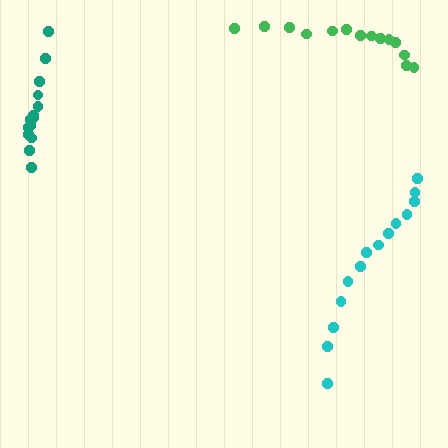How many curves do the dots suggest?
There are 3 distinct paths.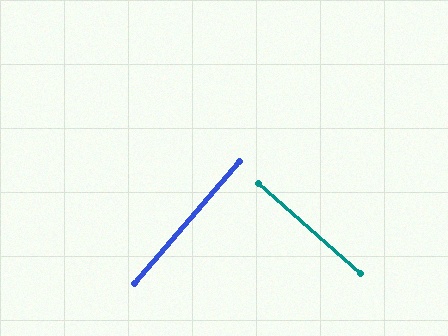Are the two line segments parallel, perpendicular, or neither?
Perpendicular — they meet at approximately 89°.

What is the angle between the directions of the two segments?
Approximately 89 degrees.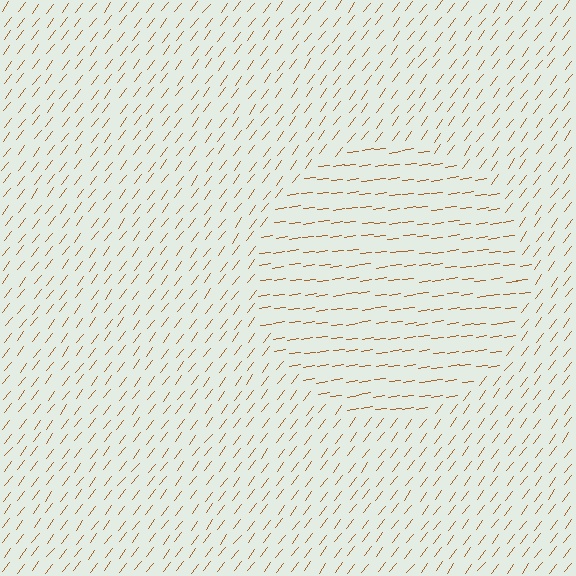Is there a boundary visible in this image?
Yes, there is a texture boundary formed by a change in line orientation.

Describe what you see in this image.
The image is filled with small brown line segments. A circle region in the image has lines oriented differently from the surrounding lines, creating a visible texture boundary.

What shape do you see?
I see a circle.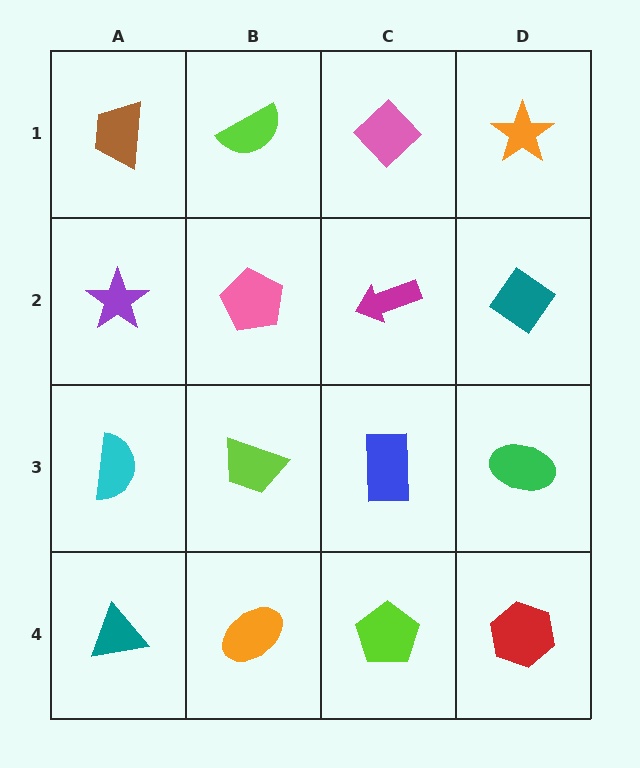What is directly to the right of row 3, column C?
A green ellipse.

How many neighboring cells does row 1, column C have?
3.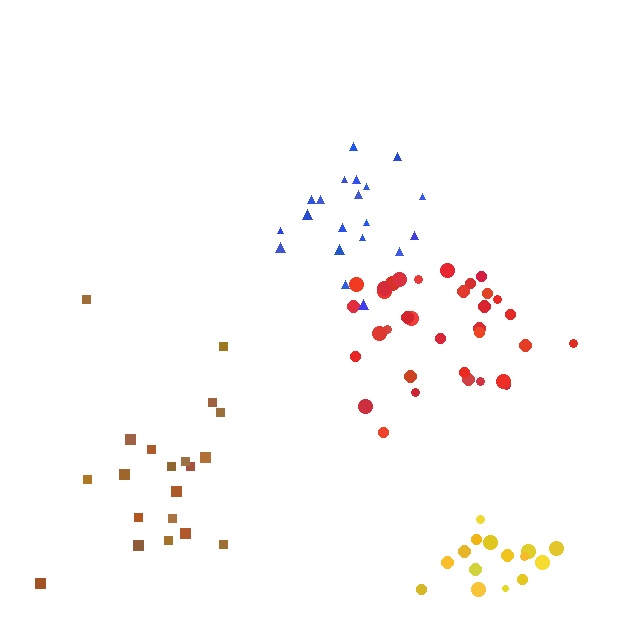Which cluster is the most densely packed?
Blue.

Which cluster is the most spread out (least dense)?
Brown.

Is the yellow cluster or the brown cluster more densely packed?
Yellow.